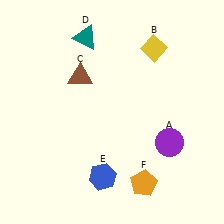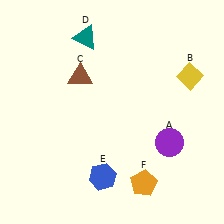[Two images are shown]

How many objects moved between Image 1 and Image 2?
1 object moved between the two images.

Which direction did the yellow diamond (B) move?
The yellow diamond (B) moved right.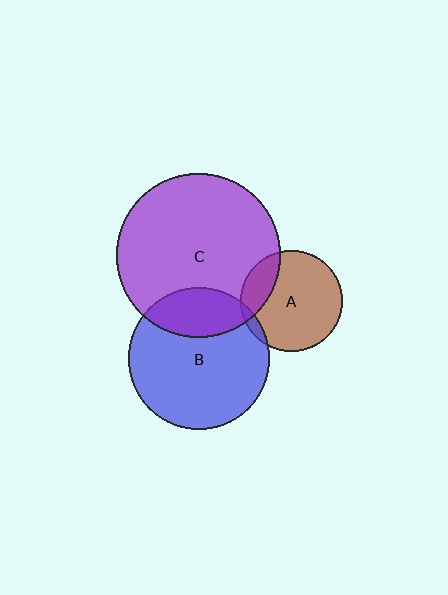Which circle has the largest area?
Circle C (purple).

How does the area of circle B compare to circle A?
Approximately 1.9 times.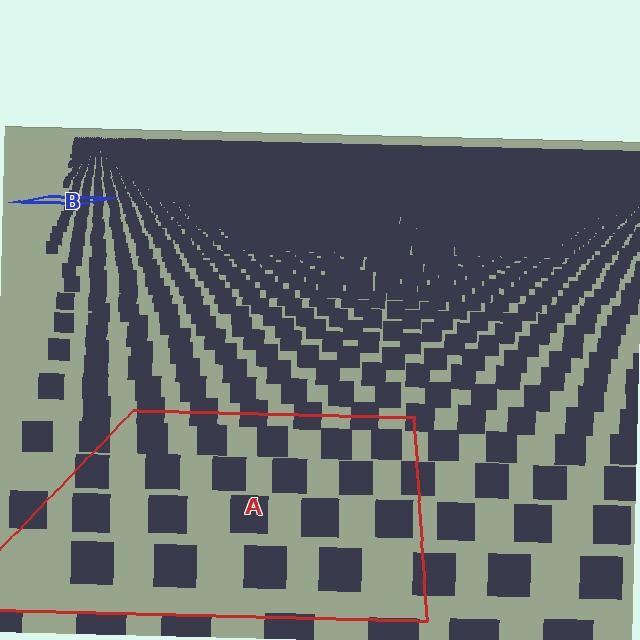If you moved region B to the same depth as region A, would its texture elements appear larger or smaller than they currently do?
They would appear larger. At a closer depth, the same texture elements are projected at a bigger on-screen size.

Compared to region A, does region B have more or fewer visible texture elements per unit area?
Region B has more texture elements per unit area — they are packed more densely because it is farther away.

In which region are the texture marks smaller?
The texture marks are smaller in region B, because it is farther away.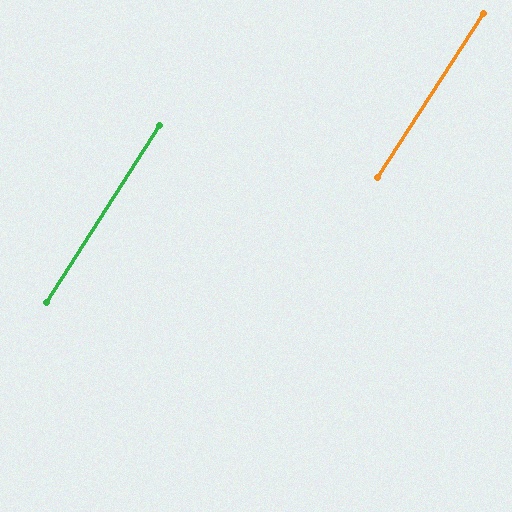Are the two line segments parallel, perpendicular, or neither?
Parallel — their directions differ by only 0.5°.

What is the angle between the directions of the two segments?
Approximately 0 degrees.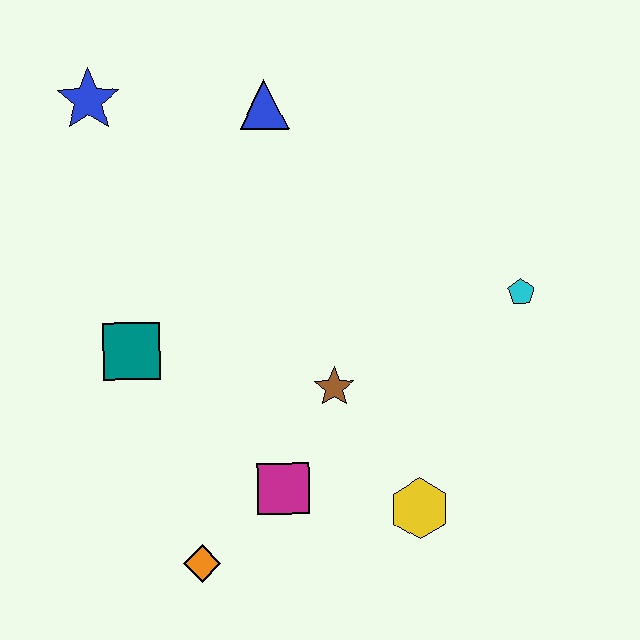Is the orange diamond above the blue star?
No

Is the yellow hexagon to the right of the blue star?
Yes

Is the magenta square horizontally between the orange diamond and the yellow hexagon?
Yes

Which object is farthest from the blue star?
The yellow hexagon is farthest from the blue star.